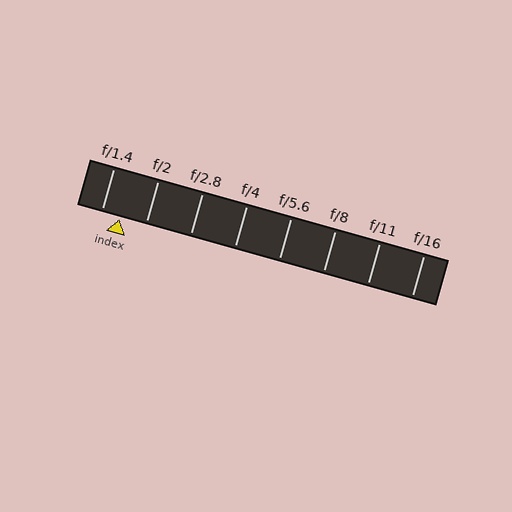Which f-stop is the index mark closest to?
The index mark is closest to f/1.4.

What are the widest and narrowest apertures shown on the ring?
The widest aperture shown is f/1.4 and the narrowest is f/16.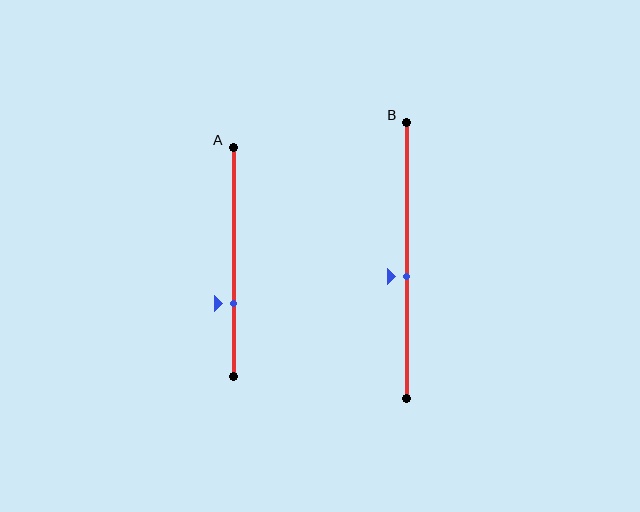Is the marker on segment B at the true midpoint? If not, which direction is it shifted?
No, the marker on segment B is shifted downward by about 6% of the segment length.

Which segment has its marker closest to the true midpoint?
Segment B has its marker closest to the true midpoint.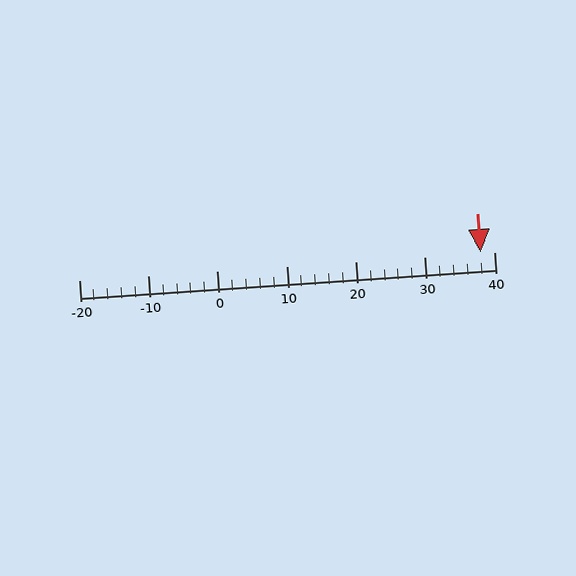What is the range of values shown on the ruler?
The ruler shows values from -20 to 40.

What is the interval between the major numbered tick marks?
The major tick marks are spaced 10 units apart.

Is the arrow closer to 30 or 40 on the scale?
The arrow is closer to 40.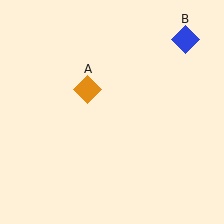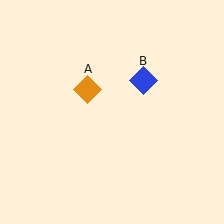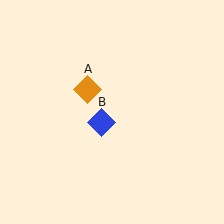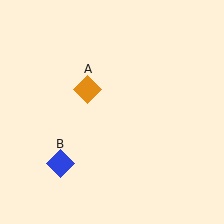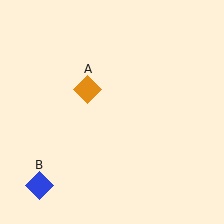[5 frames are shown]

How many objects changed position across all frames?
1 object changed position: blue diamond (object B).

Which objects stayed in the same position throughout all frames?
Orange diamond (object A) remained stationary.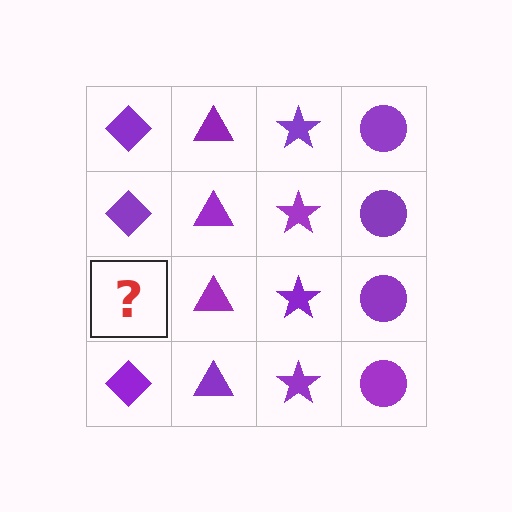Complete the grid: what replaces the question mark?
The question mark should be replaced with a purple diamond.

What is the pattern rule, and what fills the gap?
The rule is that each column has a consistent shape. The gap should be filled with a purple diamond.